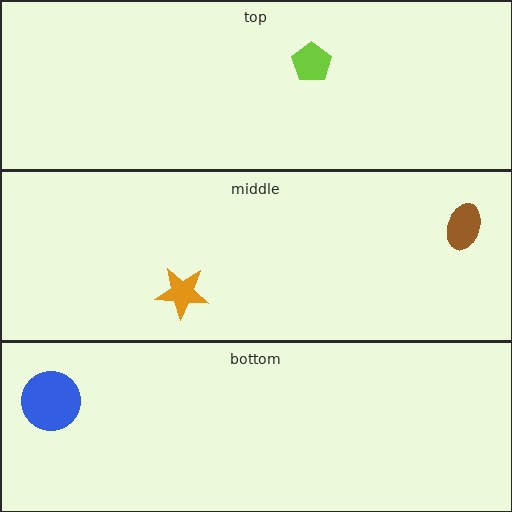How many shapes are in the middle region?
2.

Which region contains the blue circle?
The bottom region.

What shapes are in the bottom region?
The blue circle.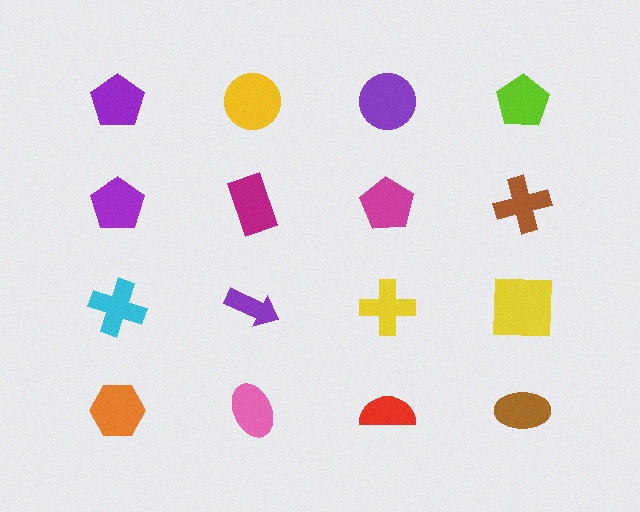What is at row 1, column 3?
A purple circle.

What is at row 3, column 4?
A yellow square.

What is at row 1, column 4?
A lime pentagon.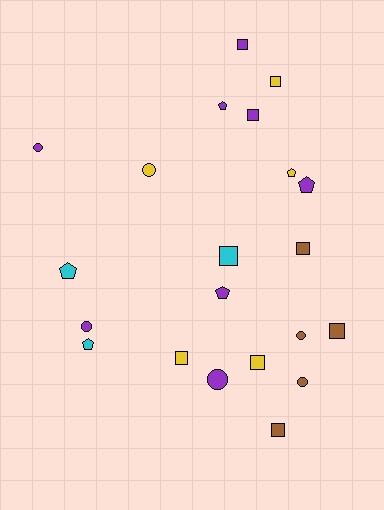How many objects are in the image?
There are 21 objects.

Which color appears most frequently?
Purple, with 8 objects.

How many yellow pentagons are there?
There is 1 yellow pentagon.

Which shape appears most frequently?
Square, with 9 objects.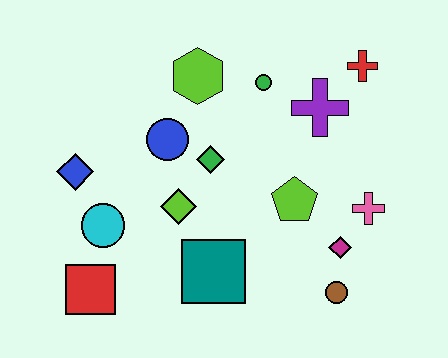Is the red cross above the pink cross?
Yes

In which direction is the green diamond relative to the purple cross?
The green diamond is to the left of the purple cross.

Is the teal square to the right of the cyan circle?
Yes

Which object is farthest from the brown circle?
The blue diamond is farthest from the brown circle.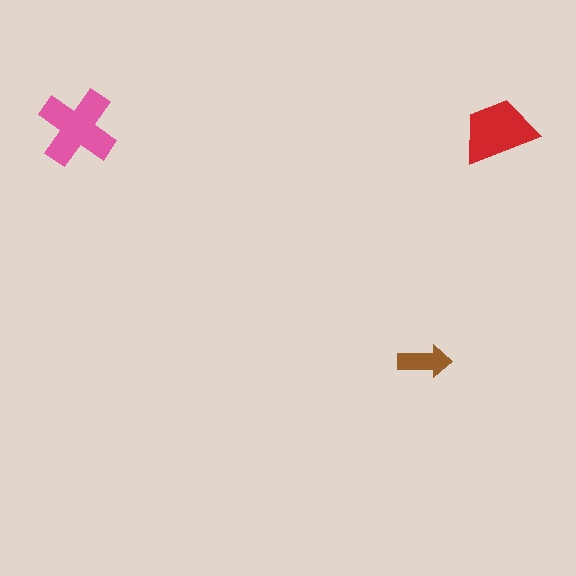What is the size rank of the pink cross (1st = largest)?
1st.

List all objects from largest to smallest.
The pink cross, the red trapezoid, the brown arrow.